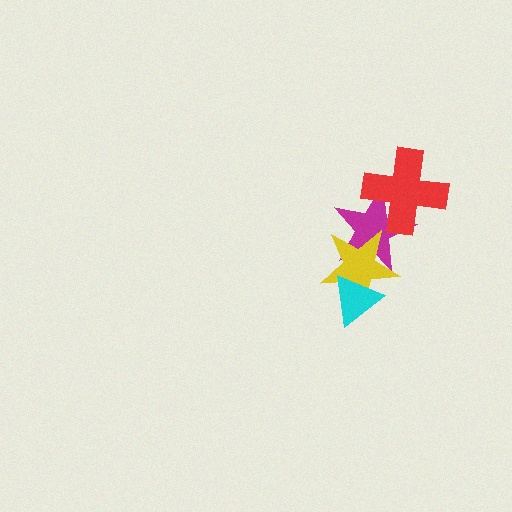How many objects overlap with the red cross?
1 object overlaps with the red cross.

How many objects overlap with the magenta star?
2 objects overlap with the magenta star.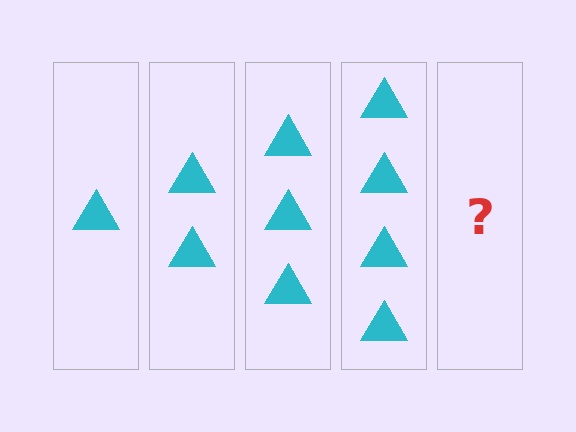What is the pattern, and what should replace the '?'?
The pattern is that each step adds one more triangle. The '?' should be 5 triangles.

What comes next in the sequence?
The next element should be 5 triangles.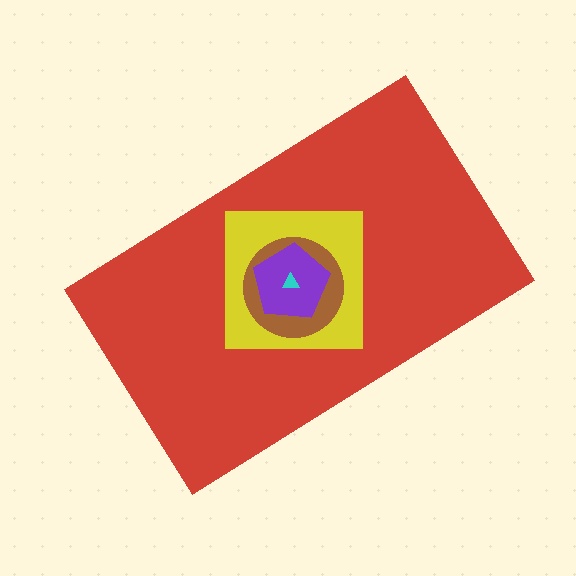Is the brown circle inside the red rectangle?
Yes.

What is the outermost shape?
The red rectangle.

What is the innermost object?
The cyan triangle.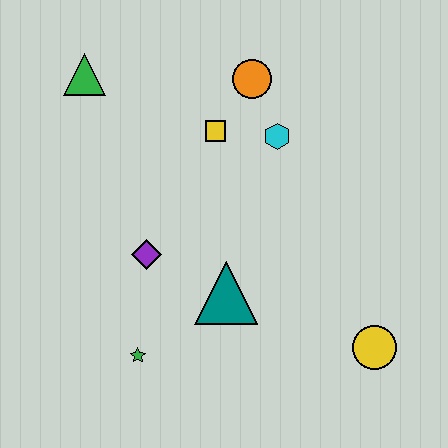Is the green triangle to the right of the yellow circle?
No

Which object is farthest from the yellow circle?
The green triangle is farthest from the yellow circle.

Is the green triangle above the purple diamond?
Yes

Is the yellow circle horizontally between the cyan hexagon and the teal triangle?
No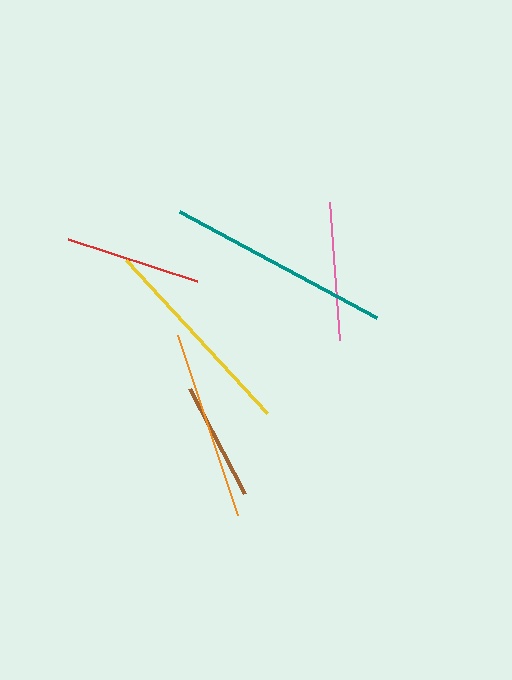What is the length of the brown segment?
The brown segment is approximately 119 pixels long.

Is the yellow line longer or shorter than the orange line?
The yellow line is longer than the orange line.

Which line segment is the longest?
The teal line is the longest at approximately 223 pixels.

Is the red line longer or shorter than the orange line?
The orange line is longer than the red line.